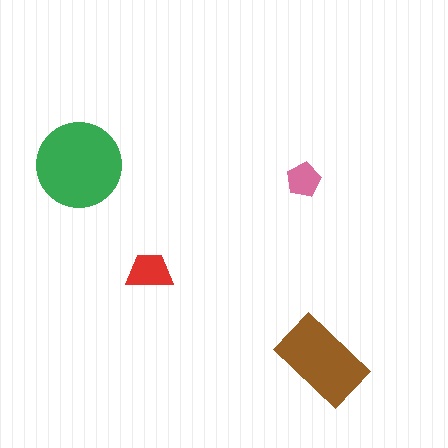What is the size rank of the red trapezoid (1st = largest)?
3rd.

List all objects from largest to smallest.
The green circle, the brown rectangle, the red trapezoid, the pink pentagon.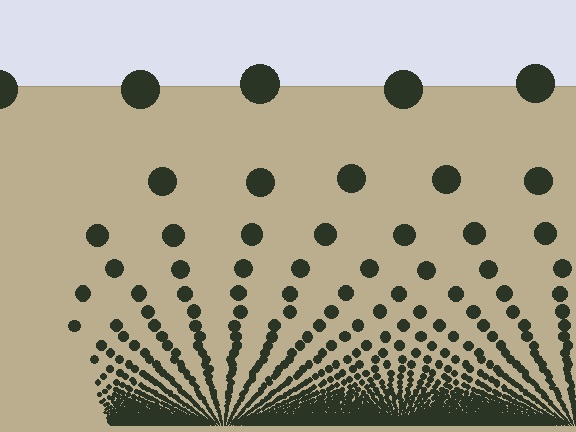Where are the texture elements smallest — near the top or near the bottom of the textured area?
Near the bottom.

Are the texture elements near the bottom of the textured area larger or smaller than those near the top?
Smaller. The gradient is inverted — elements near the bottom are smaller and denser.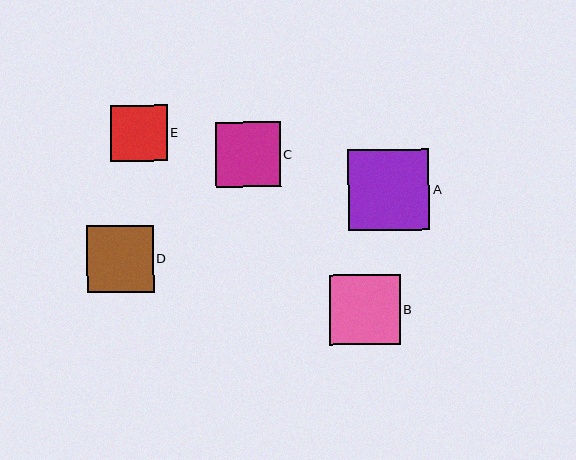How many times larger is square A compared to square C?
Square A is approximately 1.3 times the size of square C.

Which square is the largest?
Square A is the largest with a size of approximately 81 pixels.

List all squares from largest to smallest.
From largest to smallest: A, B, D, C, E.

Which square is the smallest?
Square E is the smallest with a size of approximately 57 pixels.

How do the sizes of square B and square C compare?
Square B and square C are approximately the same size.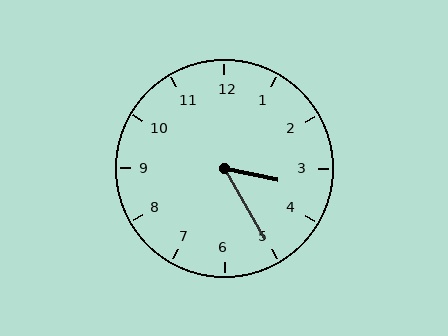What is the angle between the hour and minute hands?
Approximately 48 degrees.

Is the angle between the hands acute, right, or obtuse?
It is acute.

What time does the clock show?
3:25.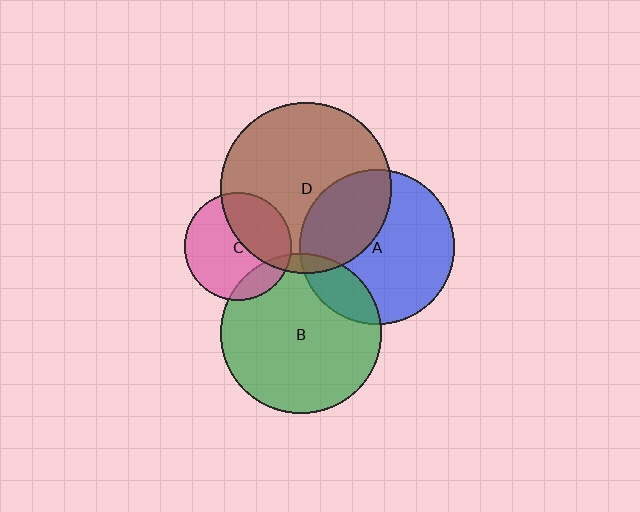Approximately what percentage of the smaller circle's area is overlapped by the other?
Approximately 15%.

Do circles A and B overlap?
Yes.